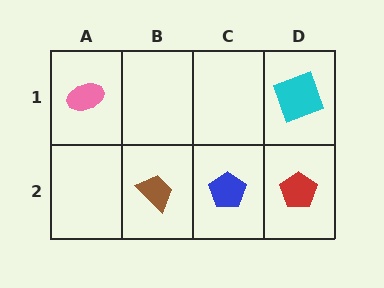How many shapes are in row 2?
3 shapes.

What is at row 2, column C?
A blue pentagon.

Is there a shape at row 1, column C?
No, that cell is empty.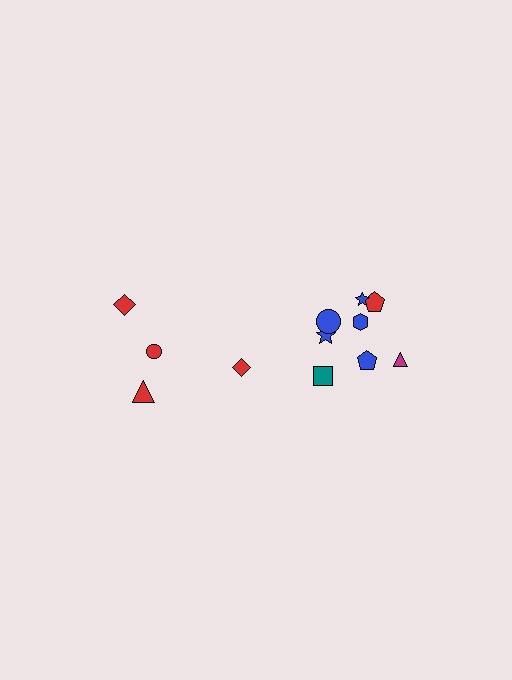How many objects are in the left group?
There are 4 objects.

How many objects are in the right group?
There are 8 objects.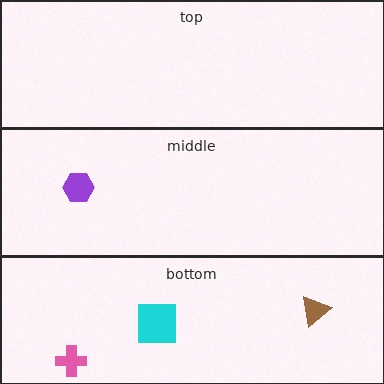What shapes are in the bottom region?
The pink cross, the brown triangle, the cyan square.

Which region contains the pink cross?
The bottom region.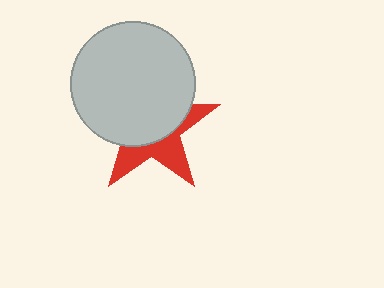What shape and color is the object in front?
The object in front is a light gray circle.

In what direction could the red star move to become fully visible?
The red star could move down. That would shift it out from behind the light gray circle entirely.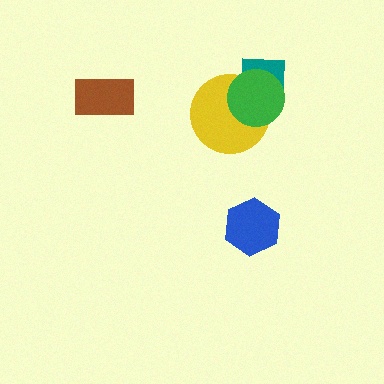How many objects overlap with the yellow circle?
2 objects overlap with the yellow circle.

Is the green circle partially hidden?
No, no other shape covers it.